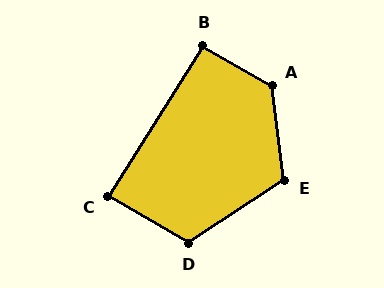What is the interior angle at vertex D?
Approximately 117 degrees (obtuse).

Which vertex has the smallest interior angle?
C, at approximately 88 degrees.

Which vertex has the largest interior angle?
A, at approximately 127 degrees.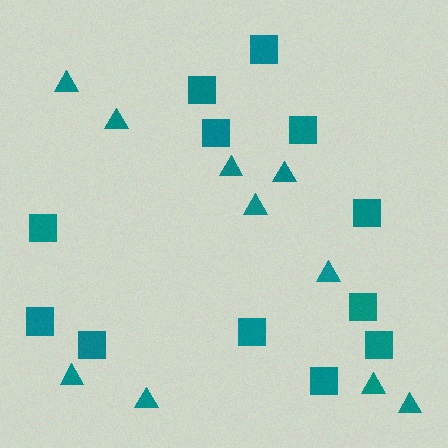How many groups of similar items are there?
There are 2 groups: one group of triangles (10) and one group of squares (12).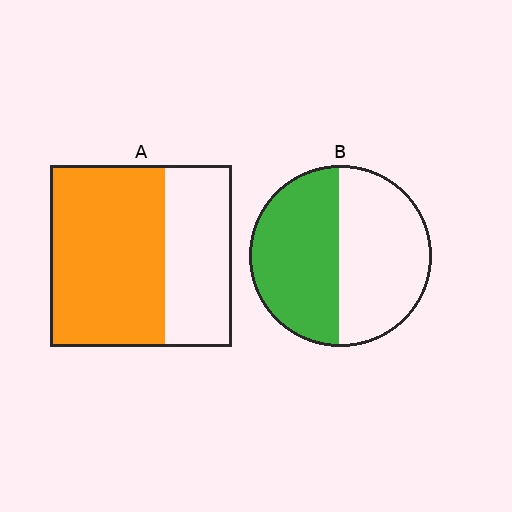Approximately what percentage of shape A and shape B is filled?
A is approximately 65% and B is approximately 50%.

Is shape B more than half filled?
Roughly half.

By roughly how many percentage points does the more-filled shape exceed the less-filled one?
By roughly 15 percentage points (A over B).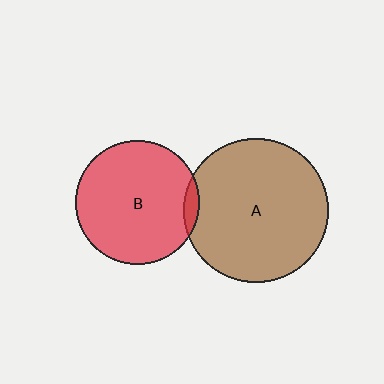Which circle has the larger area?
Circle A (brown).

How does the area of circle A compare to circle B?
Approximately 1.4 times.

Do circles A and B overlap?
Yes.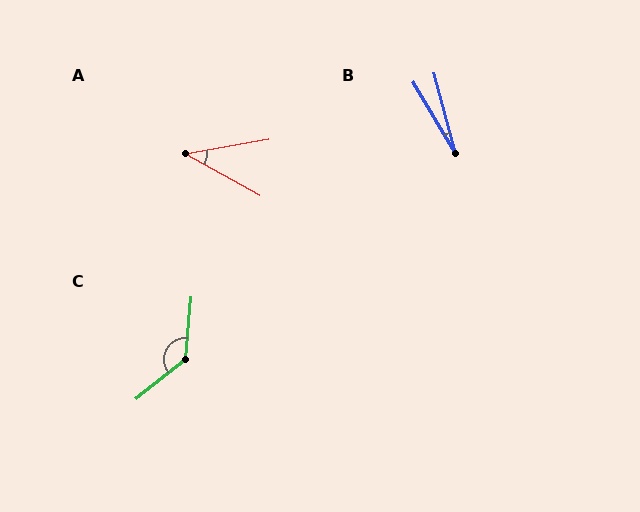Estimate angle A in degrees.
Approximately 39 degrees.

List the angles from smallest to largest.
B (16°), A (39°), C (134°).